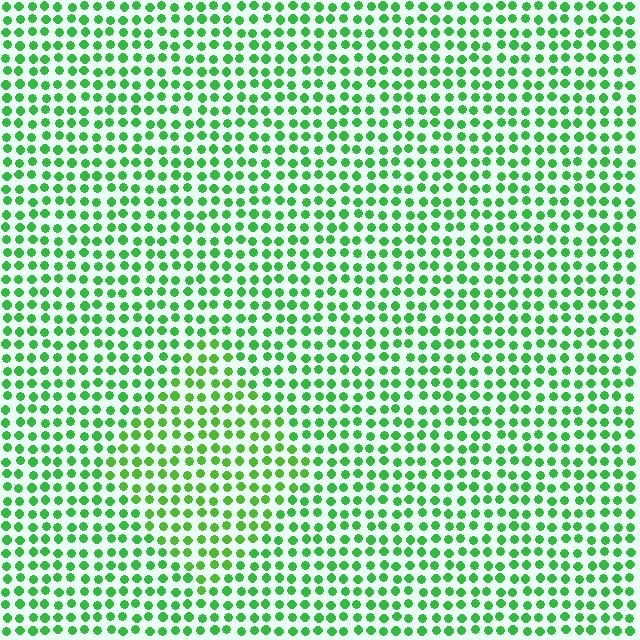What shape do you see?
I see a diamond.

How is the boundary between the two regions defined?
The boundary is defined purely by a slight shift in hue (about 20 degrees). Spacing, size, and orientation are identical on both sides.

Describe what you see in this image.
The image is filled with small green elements in a uniform arrangement. A diamond-shaped region is visible where the elements are tinted to a slightly different hue, forming a subtle color boundary.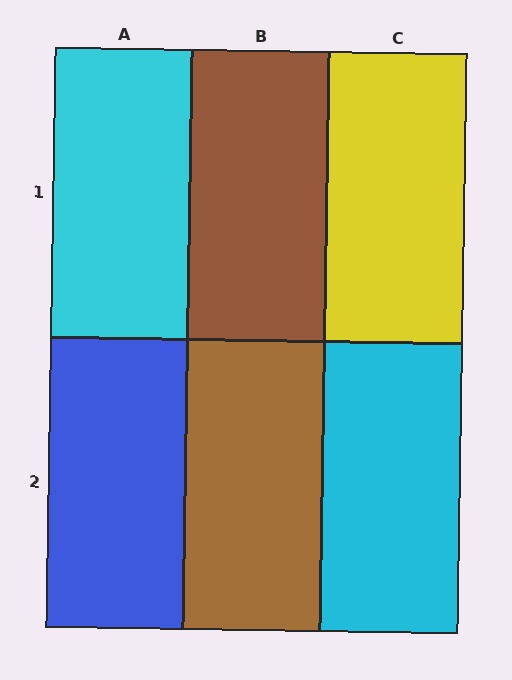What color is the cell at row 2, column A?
Blue.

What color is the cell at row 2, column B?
Brown.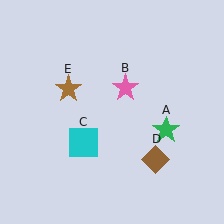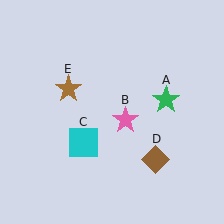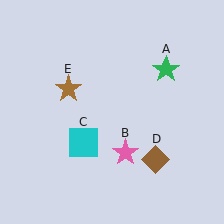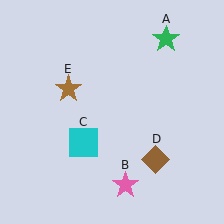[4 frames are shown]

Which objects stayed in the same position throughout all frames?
Cyan square (object C) and brown diamond (object D) and brown star (object E) remained stationary.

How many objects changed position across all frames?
2 objects changed position: green star (object A), pink star (object B).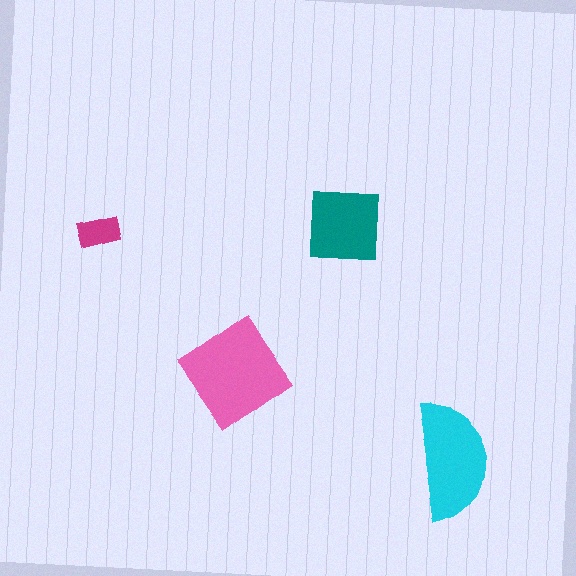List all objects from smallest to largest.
The magenta rectangle, the teal square, the cyan semicircle, the pink diamond.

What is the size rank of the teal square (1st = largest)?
3rd.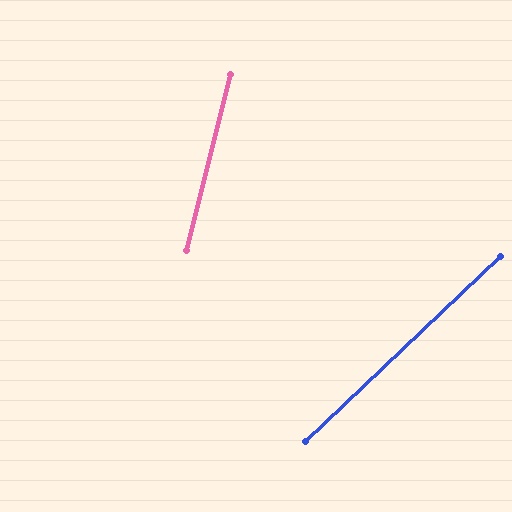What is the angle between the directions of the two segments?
Approximately 33 degrees.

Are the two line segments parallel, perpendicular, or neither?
Neither parallel nor perpendicular — they differ by about 33°.